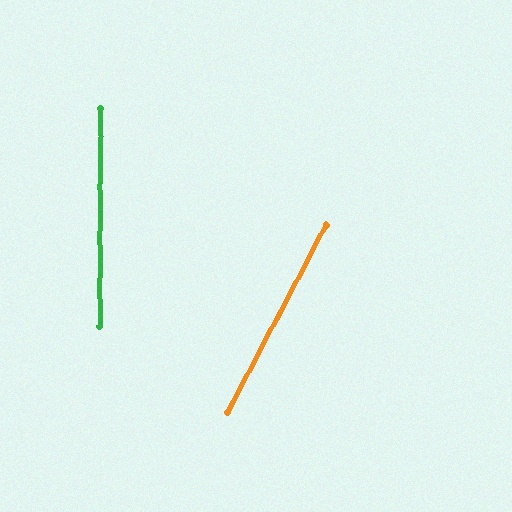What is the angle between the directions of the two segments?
Approximately 28 degrees.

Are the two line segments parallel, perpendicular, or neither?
Neither parallel nor perpendicular — they differ by about 28°.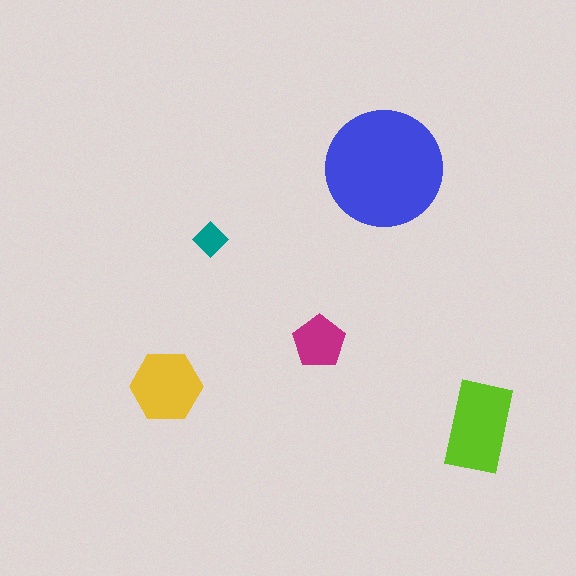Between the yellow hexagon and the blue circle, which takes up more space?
The blue circle.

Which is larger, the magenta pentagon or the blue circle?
The blue circle.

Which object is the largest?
The blue circle.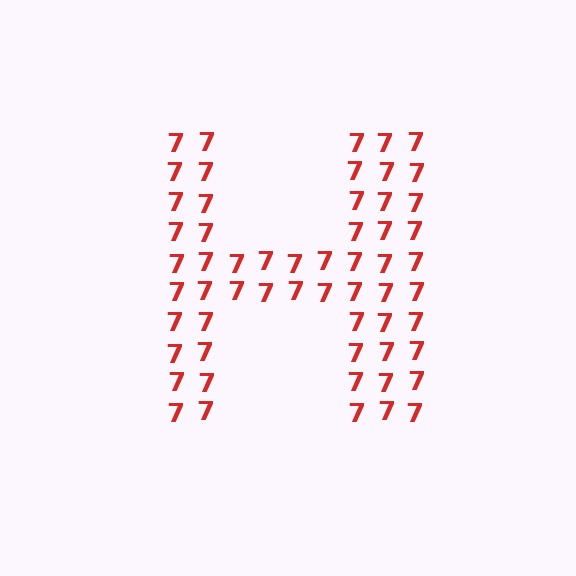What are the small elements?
The small elements are digit 7's.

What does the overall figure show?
The overall figure shows the letter H.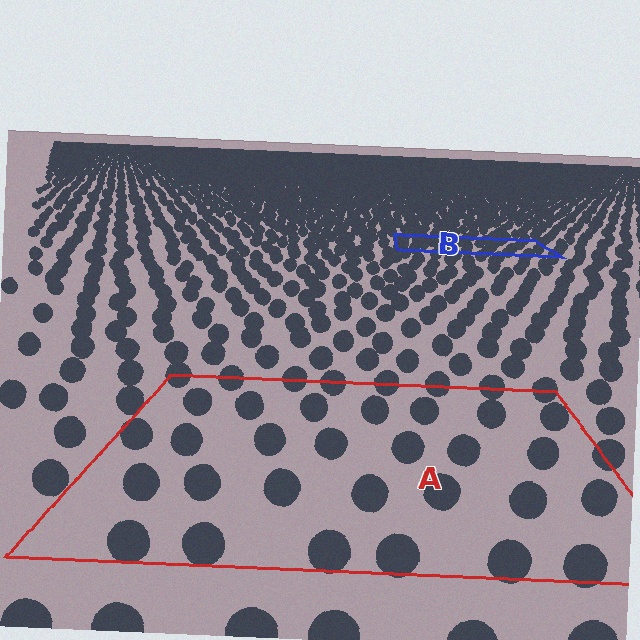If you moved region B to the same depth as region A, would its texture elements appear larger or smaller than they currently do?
They would appear larger. At a closer depth, the same texture elements are projected at a bigger on-screen size.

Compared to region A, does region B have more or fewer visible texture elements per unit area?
Region B has more texture elements per unit area — they are packed more densely because it is farther away.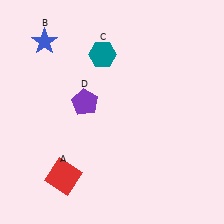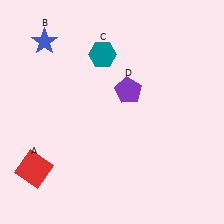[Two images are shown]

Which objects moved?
The objects that moved are: the red square (A), the purple pentagon (D).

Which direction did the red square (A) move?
The red square (A) moved left.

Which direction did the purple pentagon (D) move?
The purple pentagon (D) moved right.